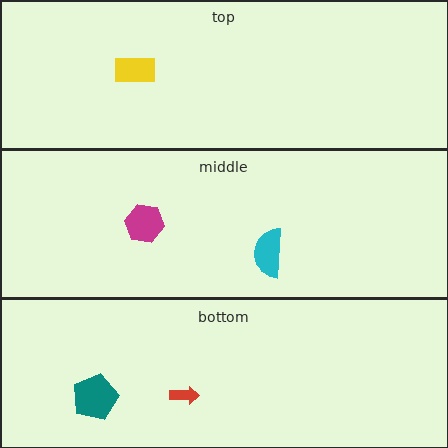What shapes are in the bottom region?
The red arrow, the teal pentagon.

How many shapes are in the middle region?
2.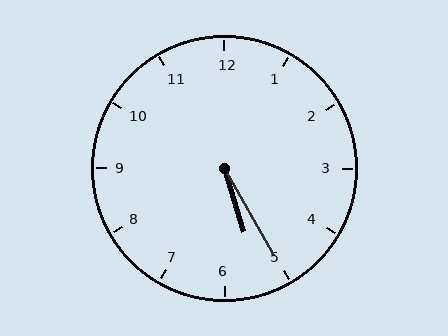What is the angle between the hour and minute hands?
Approximately 12 degrees.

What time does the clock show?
5:25.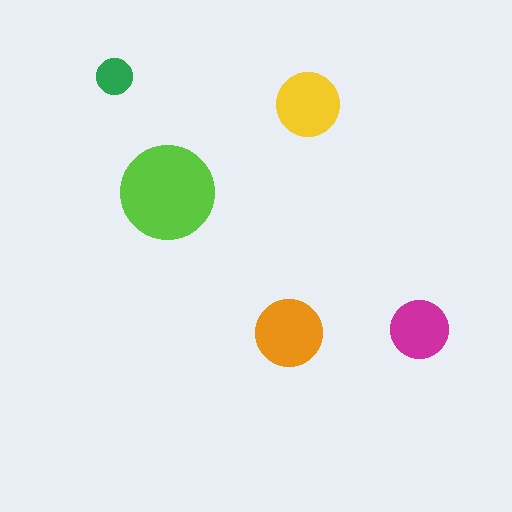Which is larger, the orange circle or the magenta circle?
The orange one.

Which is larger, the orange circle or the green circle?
The orange one.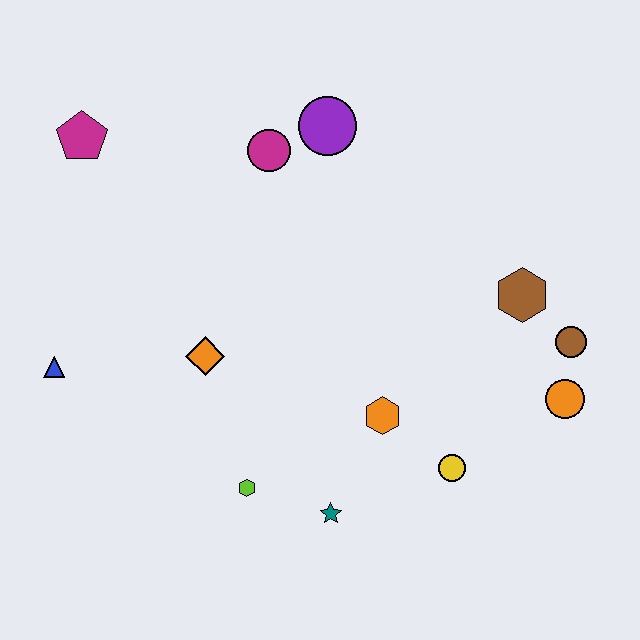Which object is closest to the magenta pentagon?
The magenta circle is closest to the magenta pentagon.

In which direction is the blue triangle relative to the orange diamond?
The blue triangle is to the left of the orange diamond.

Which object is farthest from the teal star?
The magenta pentagon is farthest from the teal star.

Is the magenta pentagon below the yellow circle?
No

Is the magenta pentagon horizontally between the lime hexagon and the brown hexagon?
No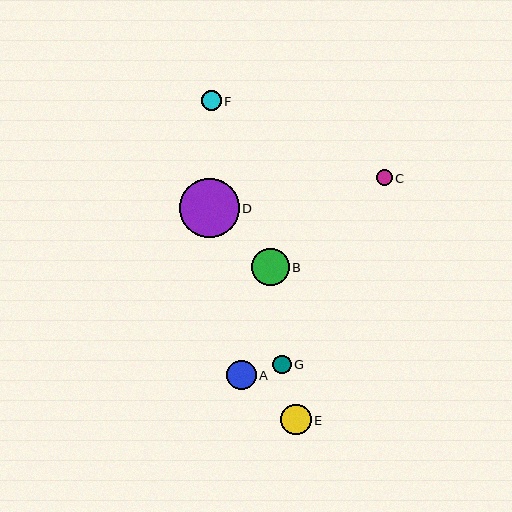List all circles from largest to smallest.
From largest to smallest: D, B, E, A, F, G, C.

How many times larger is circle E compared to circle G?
Circle E is approximately 1.7 times the size of circle G.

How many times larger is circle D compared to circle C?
Circle D is approximately 3.8 times the size of circle C.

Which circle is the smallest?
Circle C is the smallest with a size of approximately 16 pixels.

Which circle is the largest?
Circle D is the largest with a size of approximately 59 pixels.